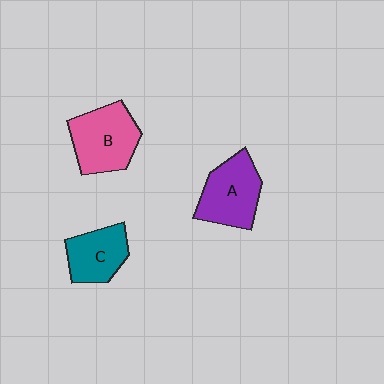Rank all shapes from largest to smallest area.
From largest to smallest: B (pink), A (purple), C (teal).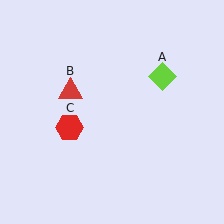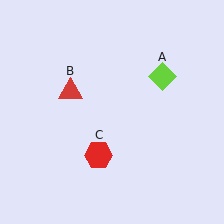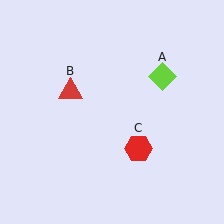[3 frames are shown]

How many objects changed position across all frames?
1 object changed position: red hexagon (object C).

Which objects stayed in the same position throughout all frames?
Lime diamond (object A) and red triangle (object B) remained stationary.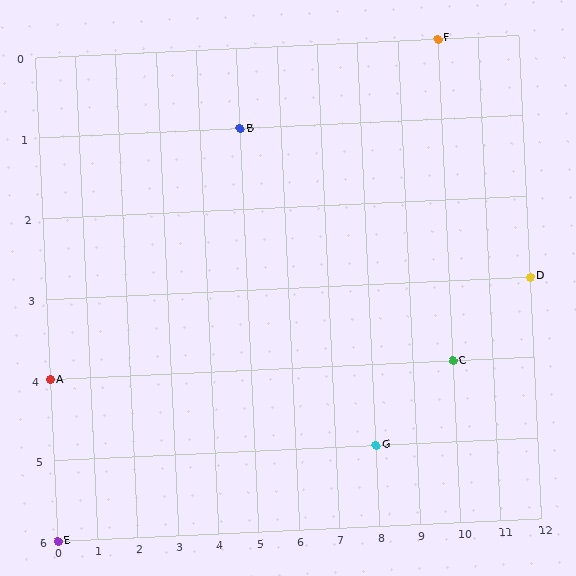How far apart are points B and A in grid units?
Points B and A are 5 columns and 3 rows apart (about 5.8 grid units diagonally).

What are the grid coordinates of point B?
Point B is at grid coordinates (5, 1).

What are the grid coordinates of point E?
Point E is at grid coordinates (0, 6).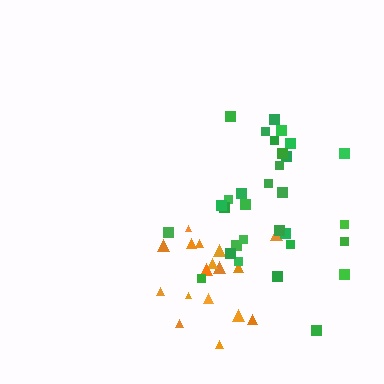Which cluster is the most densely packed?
Orange.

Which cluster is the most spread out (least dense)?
Green.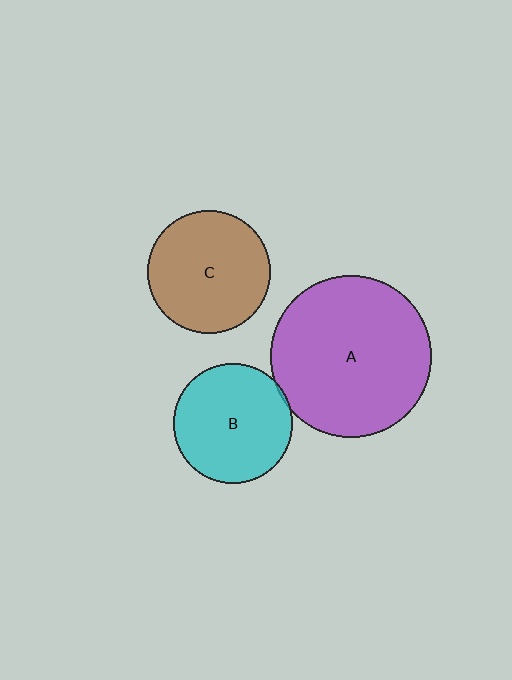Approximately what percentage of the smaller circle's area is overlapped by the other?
Approximately 5%.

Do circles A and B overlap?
Yes.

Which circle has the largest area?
Circle A (purple).